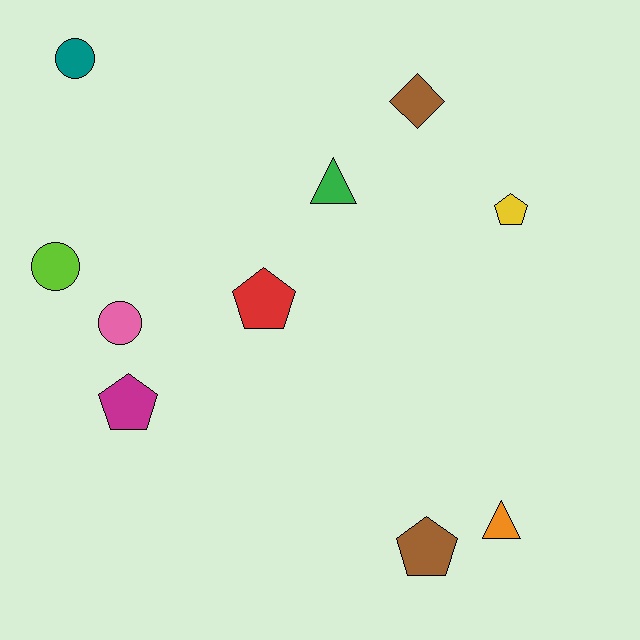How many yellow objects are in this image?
There is 1 yellow object.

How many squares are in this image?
There are no squares.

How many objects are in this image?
There are 10 objects.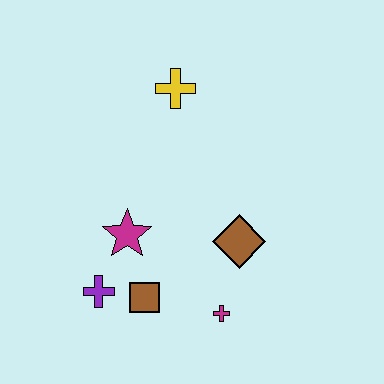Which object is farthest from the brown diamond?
The yellow cross is farthest from the brown diamond.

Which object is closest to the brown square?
The purple cross is closest to the brown square.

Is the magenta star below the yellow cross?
Yes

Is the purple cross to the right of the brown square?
No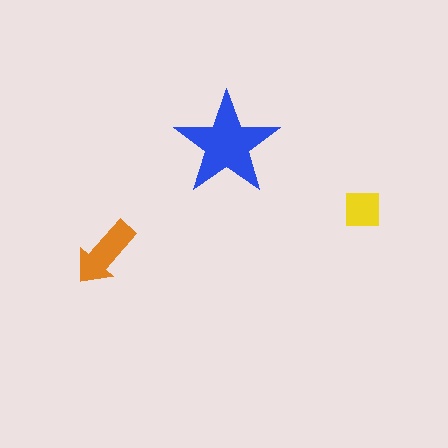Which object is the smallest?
The yellow square.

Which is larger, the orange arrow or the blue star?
The blue star.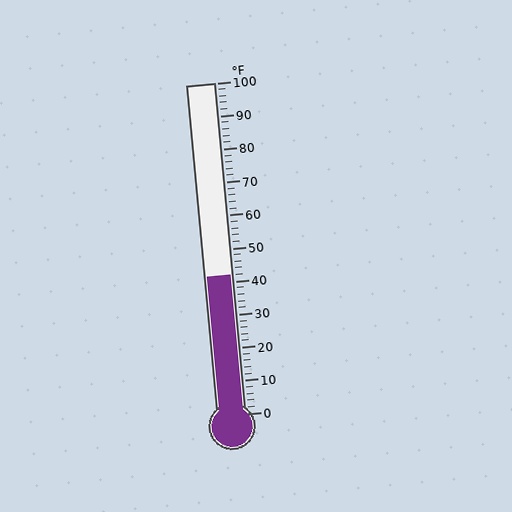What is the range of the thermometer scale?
The thermometer scale ranges from 0°F to 100°F.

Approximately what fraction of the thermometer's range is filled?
The thermometer is filled to approximately 40% of its range.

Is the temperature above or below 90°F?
The temperature is below 90°F.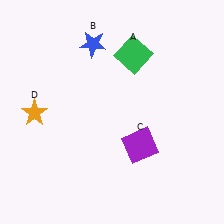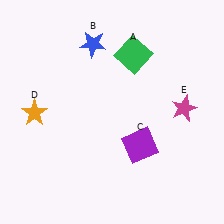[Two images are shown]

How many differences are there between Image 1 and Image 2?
There is 1 difference between the two images.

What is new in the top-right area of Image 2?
A magenta star (E) was added in the top-right area of Image 2.